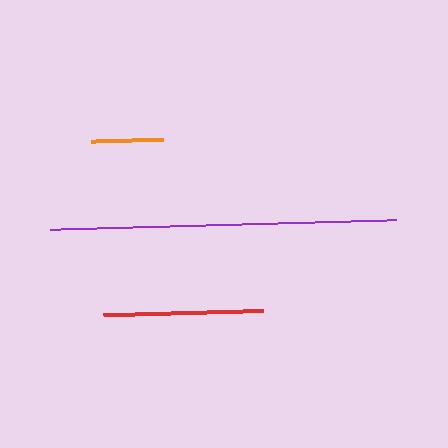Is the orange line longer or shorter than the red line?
The red line is longer than the orange line.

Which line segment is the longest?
The purple line is the longest at approximately 346 pixels.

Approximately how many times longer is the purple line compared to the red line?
The purple line is approximately 2.2 times the length of the red line.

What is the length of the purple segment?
The purple segment is approximately 346 pixels long.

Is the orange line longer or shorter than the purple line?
The purple line is longer than the orange line.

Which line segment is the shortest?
The orange line is the shortest at approximately 72 pixels.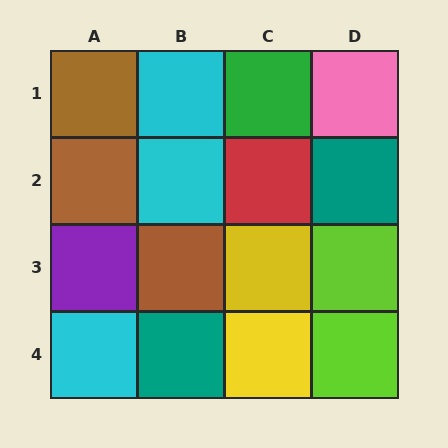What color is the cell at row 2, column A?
Brown.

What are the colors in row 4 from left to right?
Cyan, teal, yellow, lime.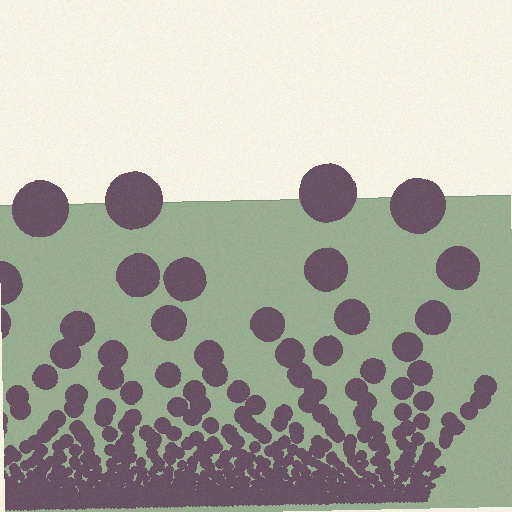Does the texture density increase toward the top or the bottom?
Density increases toward the bottom.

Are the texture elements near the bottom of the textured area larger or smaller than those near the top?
Smaller. The gradient is inverted — elements near the bottom are smaller and denser.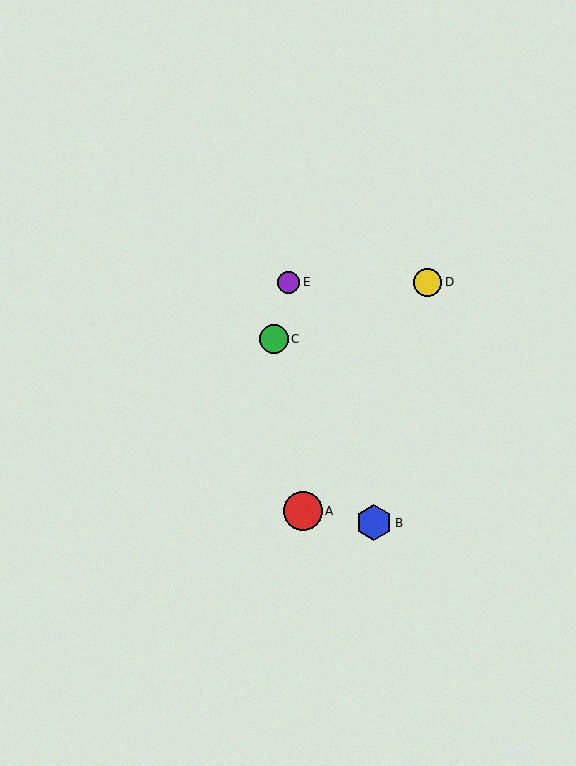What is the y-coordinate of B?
Object B is at y≈523.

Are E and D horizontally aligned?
Yes, both are at y≈282.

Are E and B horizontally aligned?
No, E is at y≈282 and B is at y≈523.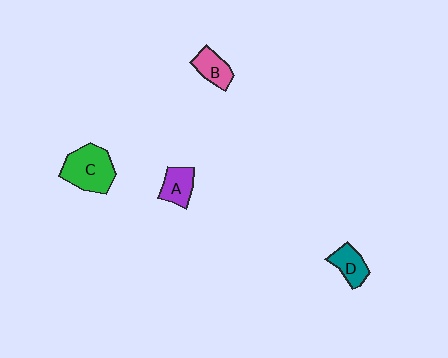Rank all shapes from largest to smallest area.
From largest to smallest: C (green), A (purple), D (teal), B (pink).